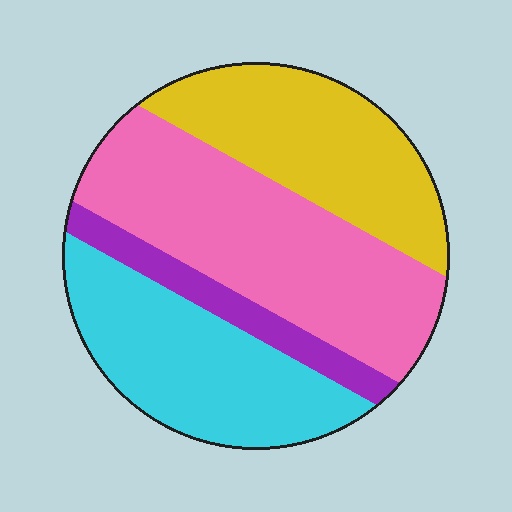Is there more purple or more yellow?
Yellow.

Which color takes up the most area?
Pink, at roughly 35%.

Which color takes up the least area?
Purple, at roughly 10%.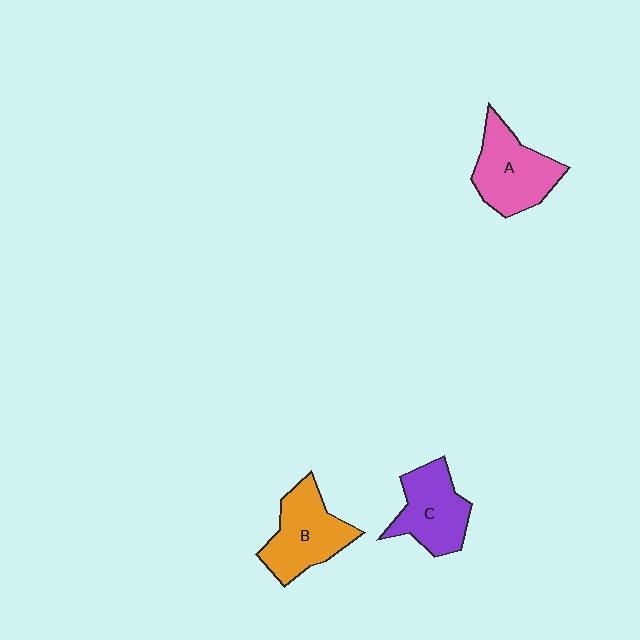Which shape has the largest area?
Shape A (pink).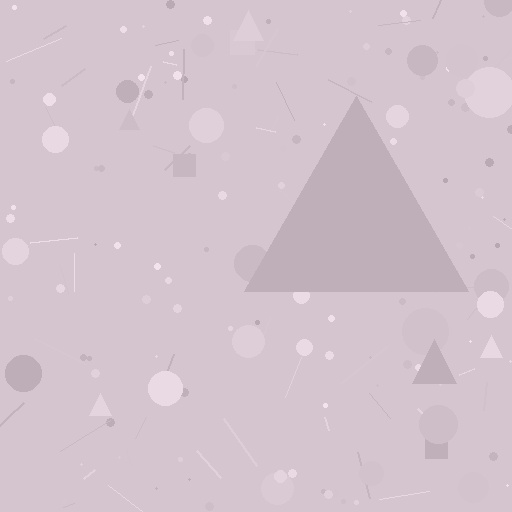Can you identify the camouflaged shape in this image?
The camouflaged shape is a triangle.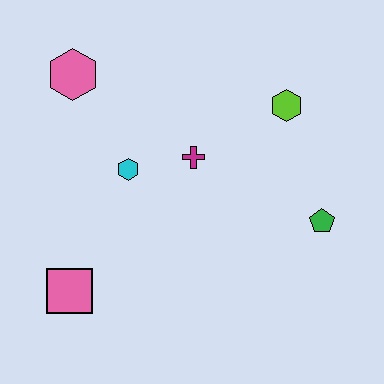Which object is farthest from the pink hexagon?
The green pentagon is farthest from the pink hexagon.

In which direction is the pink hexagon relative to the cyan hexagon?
The pink hexagon is above the cyan hexagon.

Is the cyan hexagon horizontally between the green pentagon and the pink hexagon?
Yes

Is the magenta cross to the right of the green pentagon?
No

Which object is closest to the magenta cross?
The cyan hexagon is closest to the magenta cross.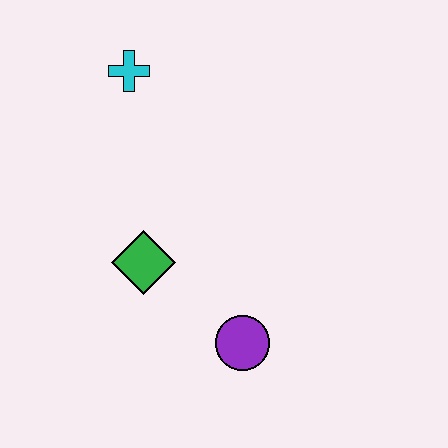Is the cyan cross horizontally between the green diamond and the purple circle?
No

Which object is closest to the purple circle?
The green diamond is closest to the purple circle.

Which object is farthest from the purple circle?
The cyan cross is farthest from the purple circle.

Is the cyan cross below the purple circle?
No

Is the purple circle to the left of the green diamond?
No